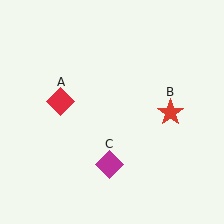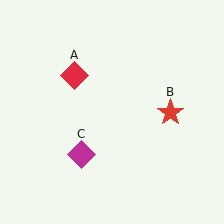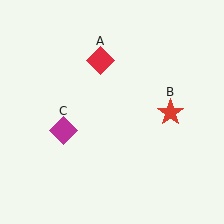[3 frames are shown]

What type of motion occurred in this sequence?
The red diamond (object A), magenta diamond (object C) rotated clockwise around the center of the scene.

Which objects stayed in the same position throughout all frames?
Red star (object B) remained stationary.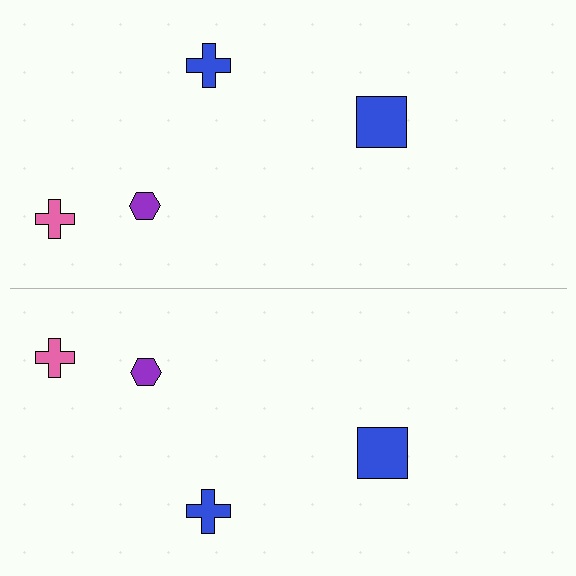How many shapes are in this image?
There are 8 shapes in this image.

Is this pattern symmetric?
Yes, this pattern has bilateral (reflection) symmetry.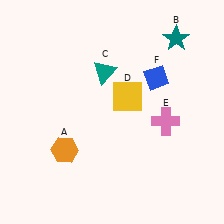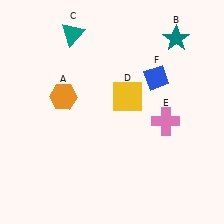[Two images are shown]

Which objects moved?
The objects that moved are: the orange hexagon (A), the teal triangle (C).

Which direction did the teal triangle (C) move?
The teal triangle (C) moved up.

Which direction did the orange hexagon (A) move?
The orange hexagon (A) moved up.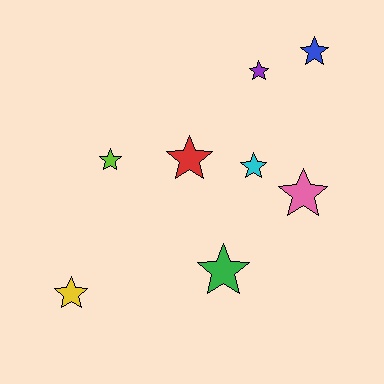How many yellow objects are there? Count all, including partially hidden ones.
There is 1 yellow object.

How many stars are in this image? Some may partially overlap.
There are 8 stars.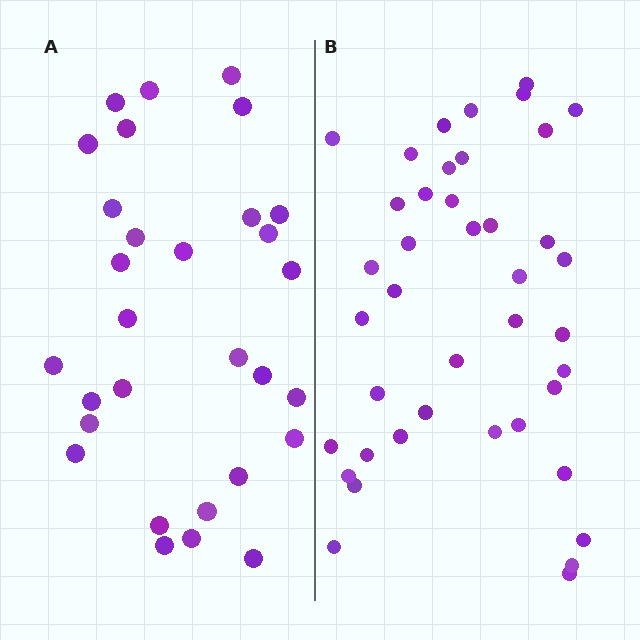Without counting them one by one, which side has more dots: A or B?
Region B (the right region) has more dots.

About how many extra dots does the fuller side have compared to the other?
Region B has roughly 12 or so more dots than region A.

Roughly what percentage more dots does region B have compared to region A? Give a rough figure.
About 35% more.